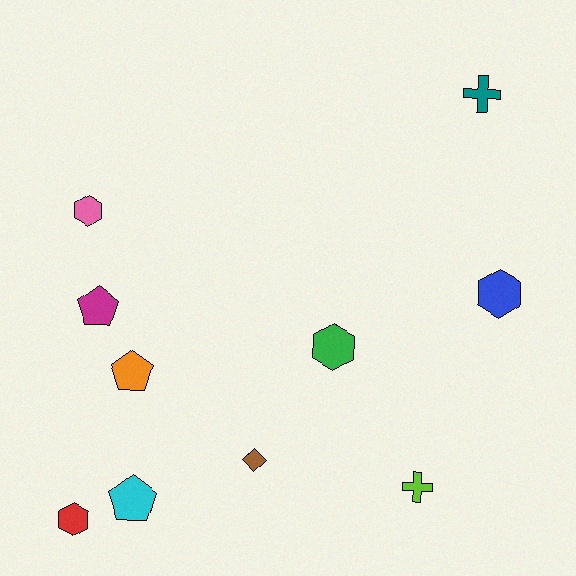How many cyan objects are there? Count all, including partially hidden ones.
There is 1 cyan object.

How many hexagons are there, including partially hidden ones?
There are 4 hexagons.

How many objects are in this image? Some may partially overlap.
There are 10 objects.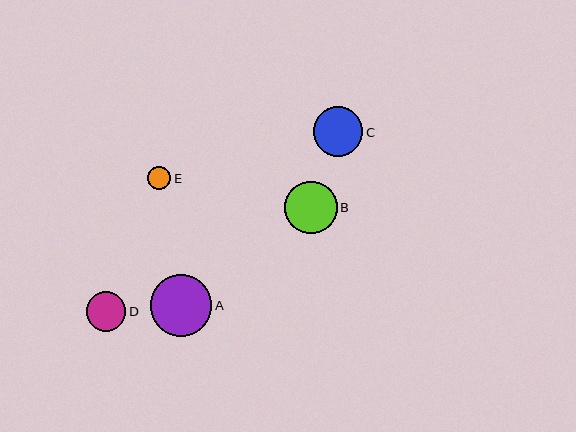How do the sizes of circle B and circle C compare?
Circle B and circle C are approximately the same size.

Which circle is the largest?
Circle A is the largest with a size of approximately 61 pixels.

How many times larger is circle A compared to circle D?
Circle A is approximately 1.6 times the size of circle D.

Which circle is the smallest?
Circle E is the smallest with a size of approximately 24 pixels.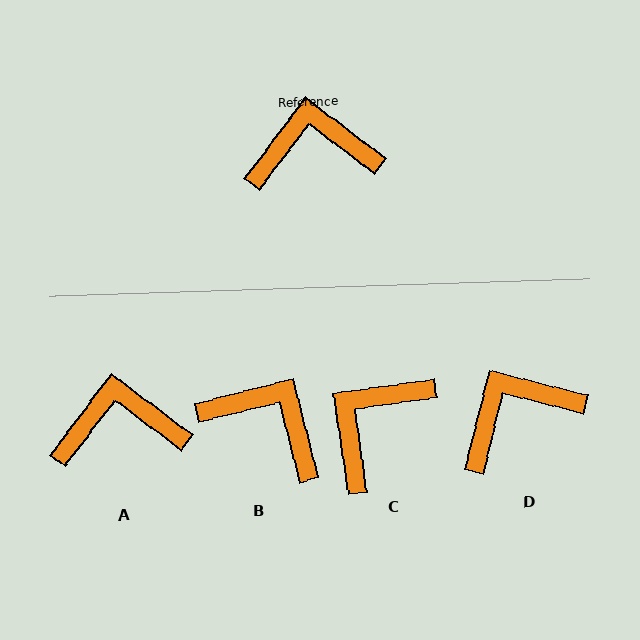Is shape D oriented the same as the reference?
No, it is off by about 23 degrees.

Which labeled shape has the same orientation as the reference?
A.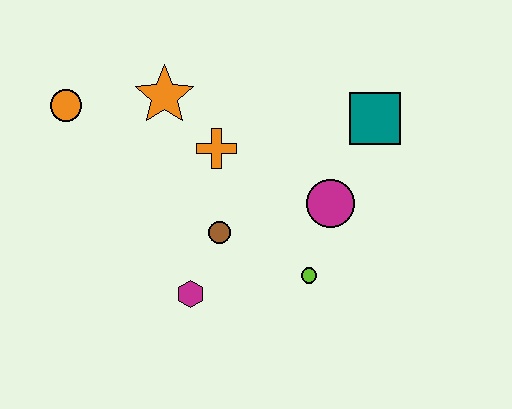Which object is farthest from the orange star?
The lime circle is farthest from the orange star.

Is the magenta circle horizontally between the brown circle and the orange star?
No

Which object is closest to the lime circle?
The magenta circle is closest to the lime circle.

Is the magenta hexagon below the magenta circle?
Yes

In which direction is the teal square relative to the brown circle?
The teal square is to the right of the brown circle.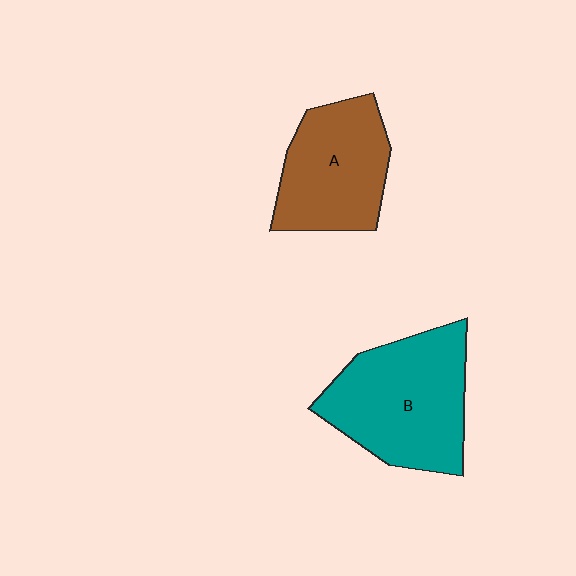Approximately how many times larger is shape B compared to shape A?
Approximately 1.3 times.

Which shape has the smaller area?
Shape A (brown).